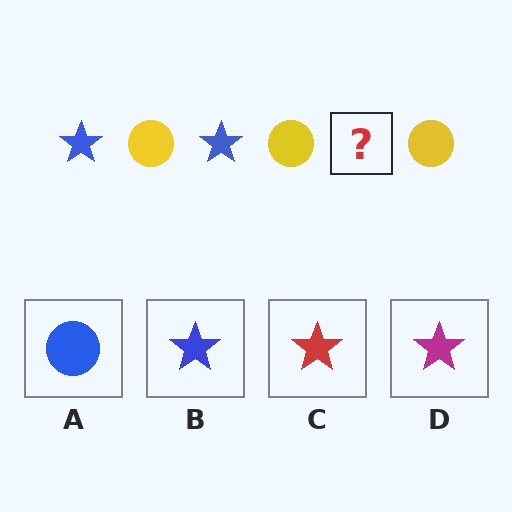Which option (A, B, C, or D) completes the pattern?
B.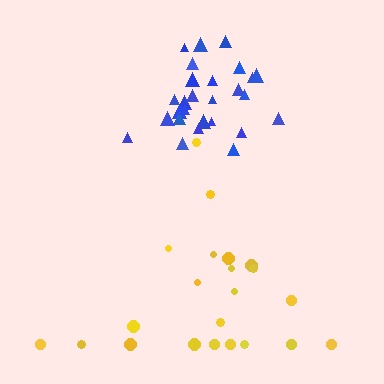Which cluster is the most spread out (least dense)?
Yellow.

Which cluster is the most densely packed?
Blue.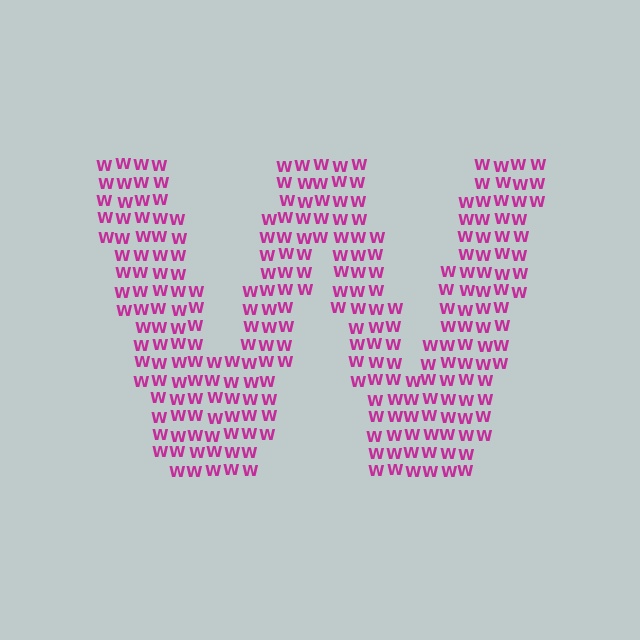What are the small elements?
The small elements are letter W's.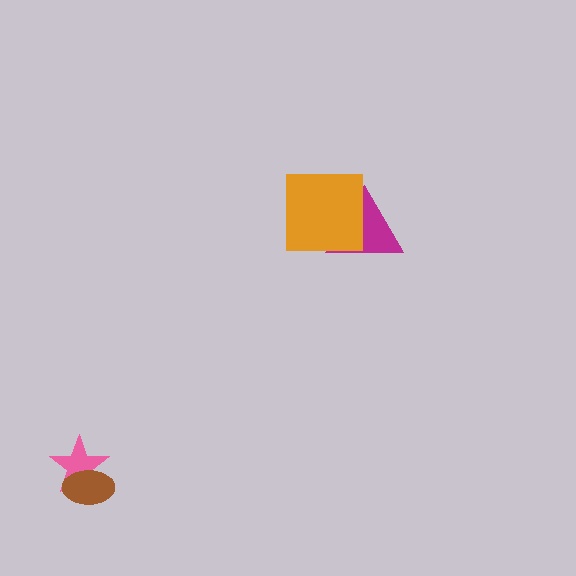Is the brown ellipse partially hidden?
No, no other shape covers it.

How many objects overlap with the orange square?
1 object overlaps with the orange square.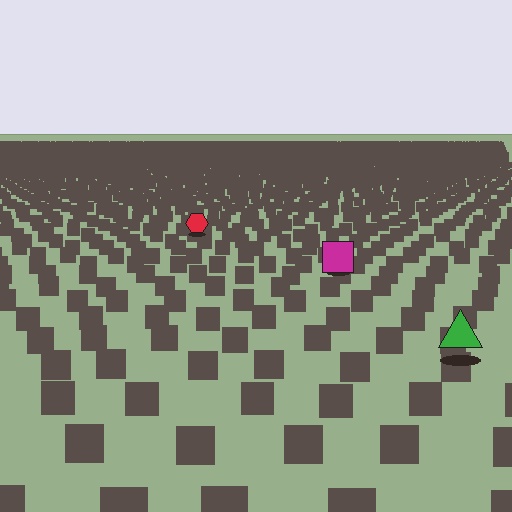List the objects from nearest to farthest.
From nearest to farthest: the green triangle, the magenta square, the red hexagon.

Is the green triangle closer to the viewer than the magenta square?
Yes. The green triangle is closer — you can tell from the texture gradient: the ground texture is coarser near it.